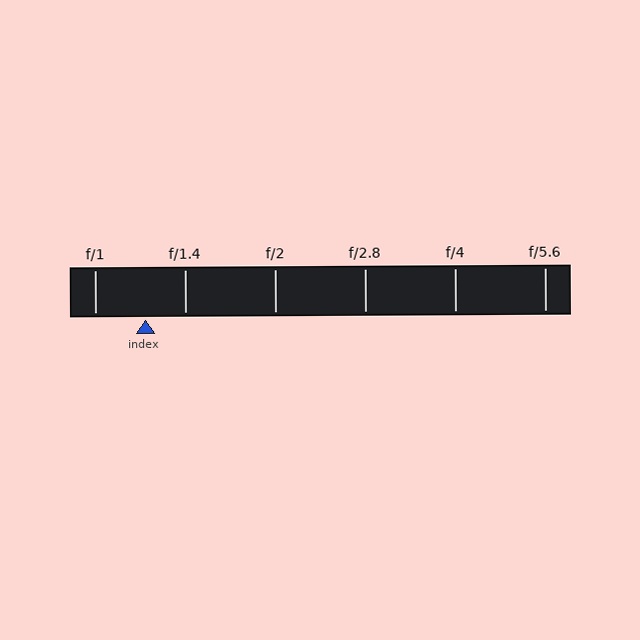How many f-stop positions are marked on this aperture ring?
There are 6 f-stop positions marked.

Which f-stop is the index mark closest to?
The index mark is closest to f/1.4.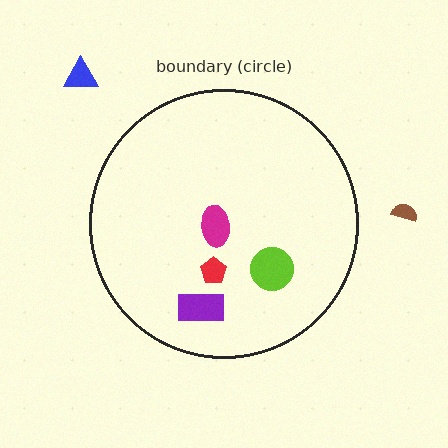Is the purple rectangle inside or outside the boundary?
Inside.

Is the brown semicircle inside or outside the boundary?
Outside.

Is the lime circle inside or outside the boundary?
Inside.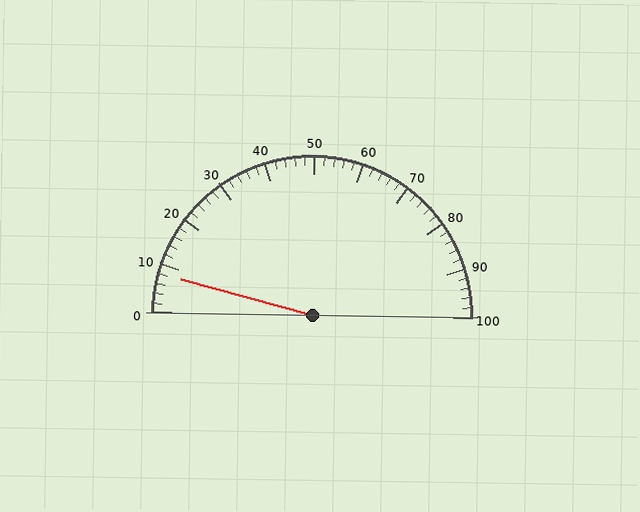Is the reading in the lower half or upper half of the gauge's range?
The reading is in the lower half of the range (0 to 100).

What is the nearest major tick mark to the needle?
The nearest major tick mark is 10.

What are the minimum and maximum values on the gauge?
The gauge ranges from 0 to 100.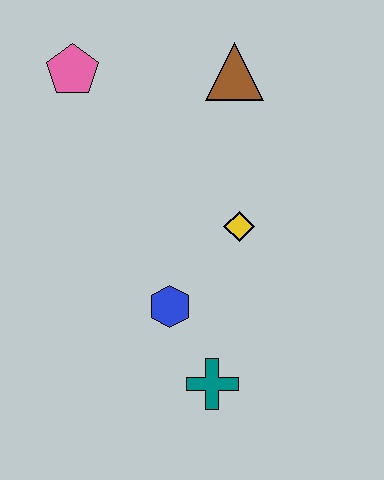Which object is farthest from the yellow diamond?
The pink pentagon is farthest from the yellow diamond.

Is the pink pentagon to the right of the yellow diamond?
No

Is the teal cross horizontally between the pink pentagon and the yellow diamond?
Yes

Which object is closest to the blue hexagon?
The teal cross is closest to the blue hexagon.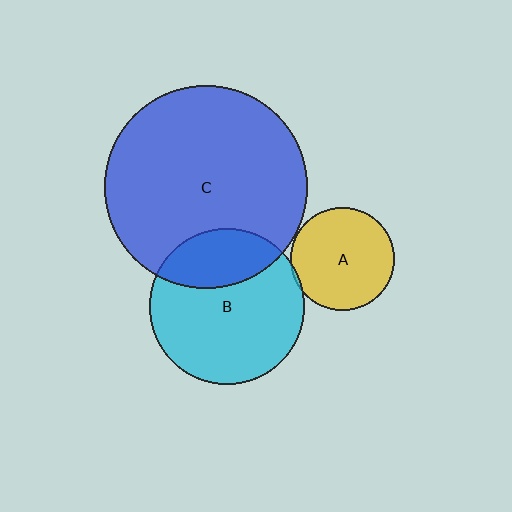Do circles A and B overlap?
Yes.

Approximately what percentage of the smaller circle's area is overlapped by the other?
Approximately 5%.